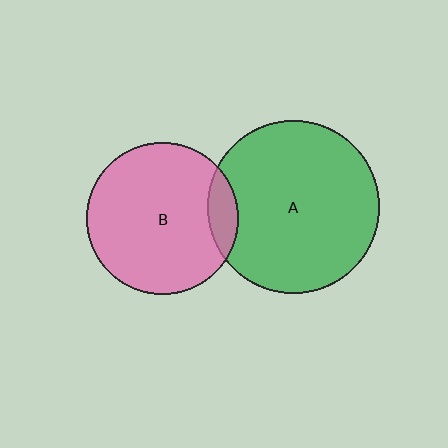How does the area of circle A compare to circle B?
Approximately 1.3 times.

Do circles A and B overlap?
Yes.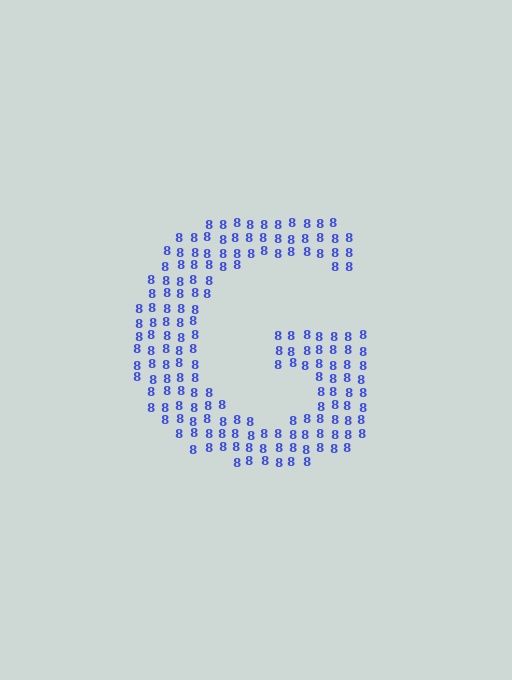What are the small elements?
The small elements are digit 8's.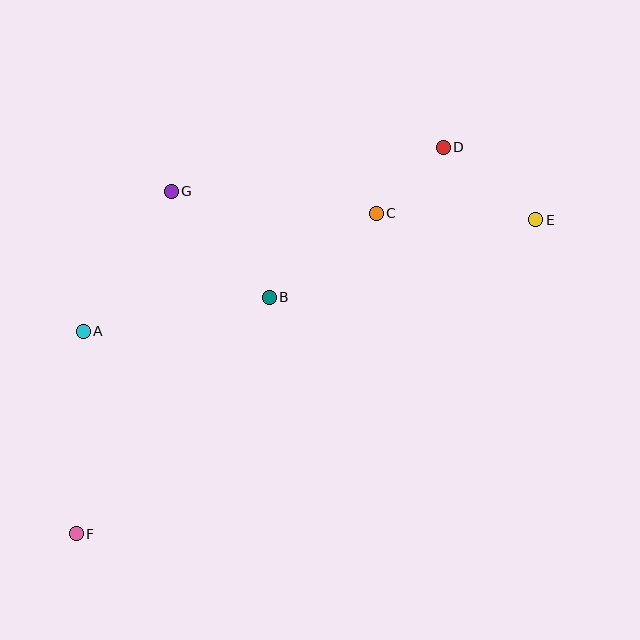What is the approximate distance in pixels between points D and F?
The distance between D and F is approximately 533 pixels.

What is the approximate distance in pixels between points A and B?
The distance between A and B is approximately 189 pixels.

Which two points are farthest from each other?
Points E and F are farthest from each other.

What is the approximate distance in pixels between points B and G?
The distance between B and G is approximately 144 pixels.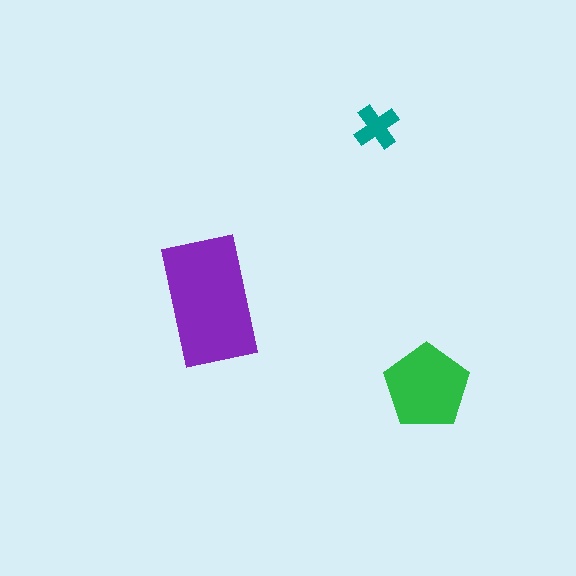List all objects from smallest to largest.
The teal cross, the green pentagon, the purple rectangle.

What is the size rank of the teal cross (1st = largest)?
3rd.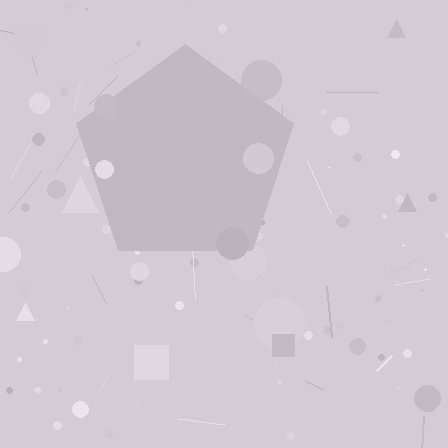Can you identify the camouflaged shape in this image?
The camouflaged shape is a pentagon.